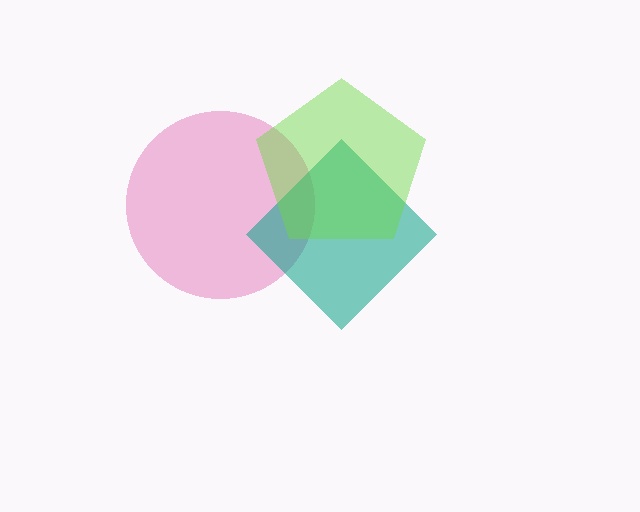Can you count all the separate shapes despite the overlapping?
Yes, there are 3 separate shapes.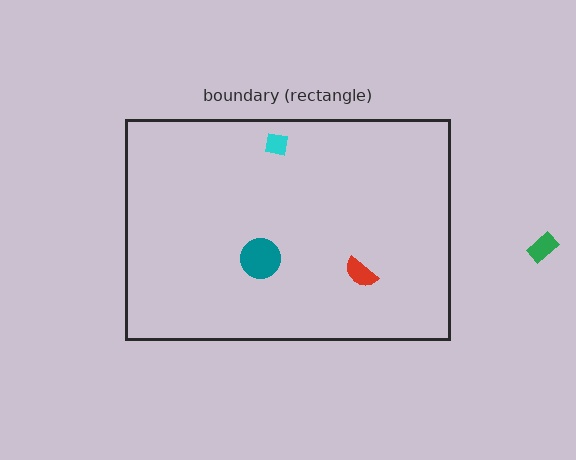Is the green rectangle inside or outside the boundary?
Outside.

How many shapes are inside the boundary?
3 inside, 1 outside.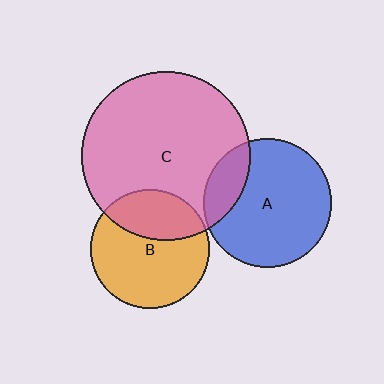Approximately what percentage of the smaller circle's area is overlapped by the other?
Approximately 20%.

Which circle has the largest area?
Circle C (pink).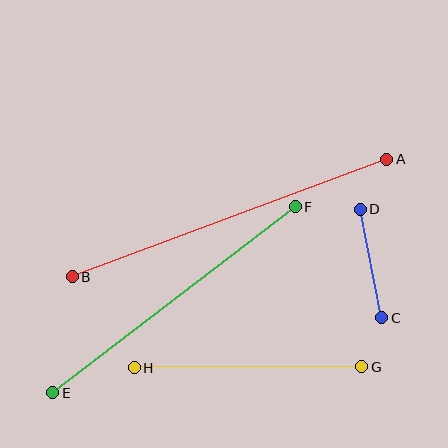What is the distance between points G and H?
The distance is approximately 228 pixels.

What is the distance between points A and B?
The distance is approximately 336 pixels.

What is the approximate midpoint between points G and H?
The midpoint is at approximately (248, 367) pixels.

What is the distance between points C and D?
The distance is approximately 111 pixels.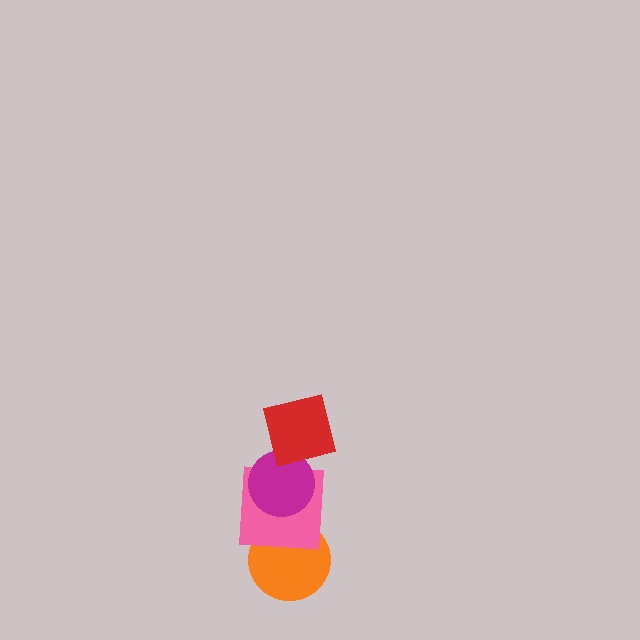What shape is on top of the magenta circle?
The red square is on top of the magenta circle.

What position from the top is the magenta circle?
The magenta circle is 2nd from the top.